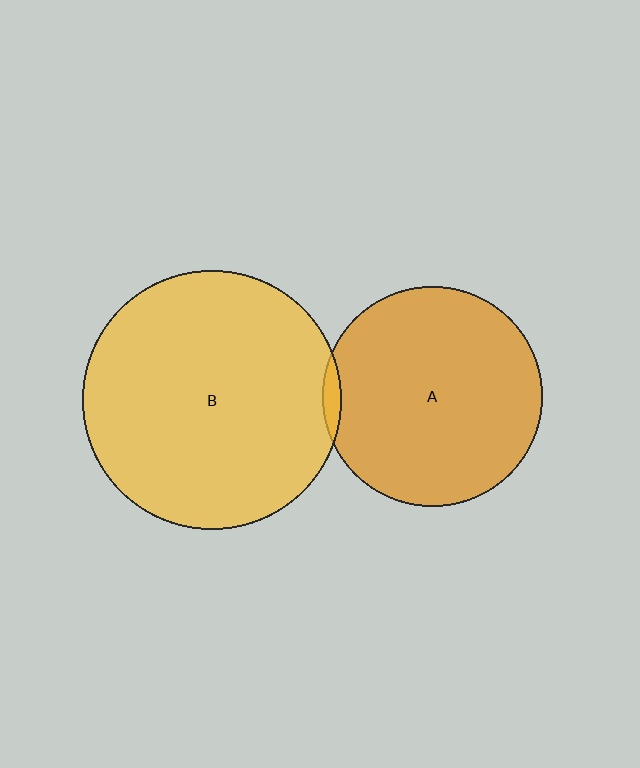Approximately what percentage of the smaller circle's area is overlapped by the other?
Approximately 5%.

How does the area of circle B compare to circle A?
Approximately 1.4 times.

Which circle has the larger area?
Circle B (yellow).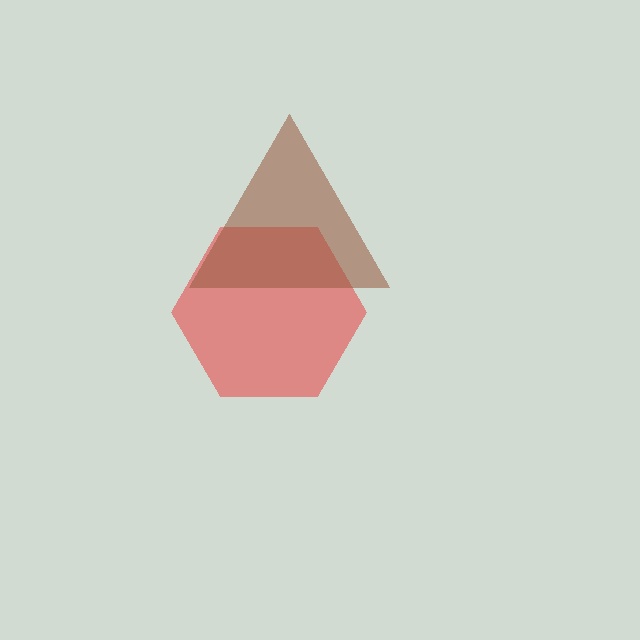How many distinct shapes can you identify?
There are 2 distinct shapes: a red hexagon, a brown triangle.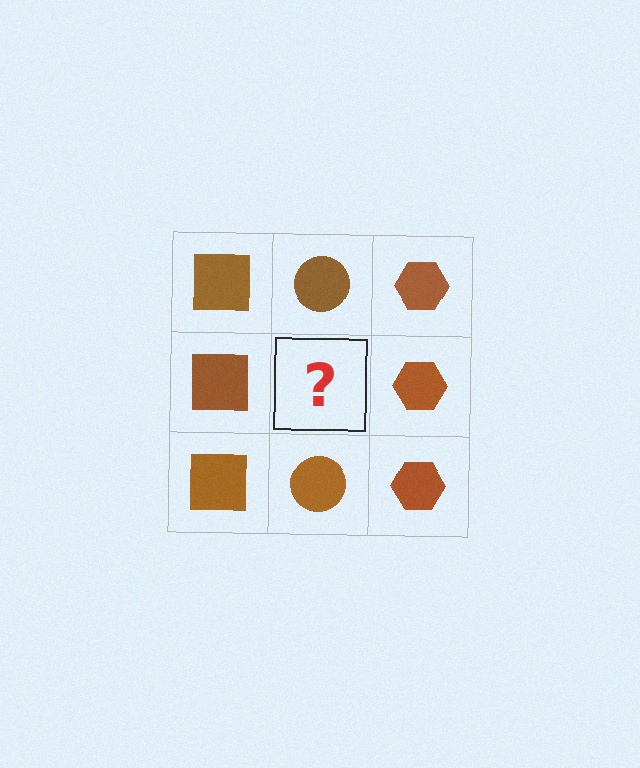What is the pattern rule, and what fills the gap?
The rule is that each column has a consistent shape. The gap should be filled with a brown circle.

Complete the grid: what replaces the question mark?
The question mark should be replaced with a brown circle.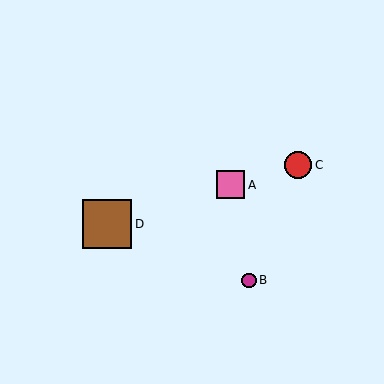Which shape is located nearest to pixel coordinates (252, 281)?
The magenta circle (labeled B) at (249, 280) is nearest to that location.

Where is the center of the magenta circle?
The center of the magenta circle is at (249, 280).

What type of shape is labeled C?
Shape C is a red circle.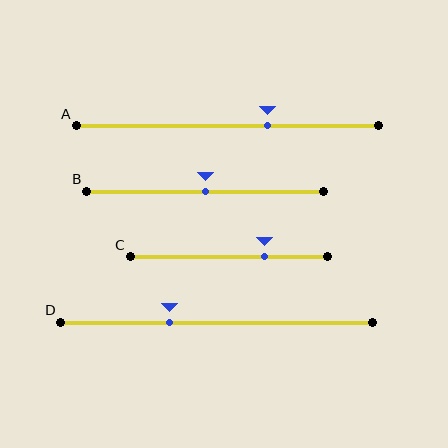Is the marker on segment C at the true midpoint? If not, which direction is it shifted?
No, the marker on segment C is shifted to the right by about 18% of the segment length.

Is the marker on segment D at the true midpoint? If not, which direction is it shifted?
No, the marker on segment D is shifted to the left by about 15% of the segment length.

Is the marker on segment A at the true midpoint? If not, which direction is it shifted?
No, the marker on segment A is shifted to the right by about 13% of the segment length.